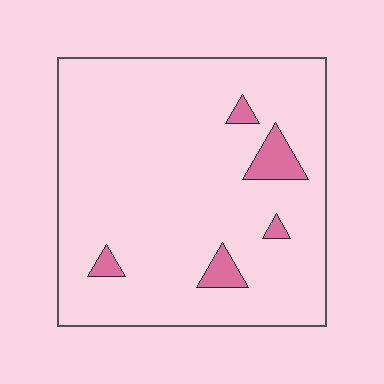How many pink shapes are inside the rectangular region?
5.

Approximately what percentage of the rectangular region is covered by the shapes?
Approximately 5%.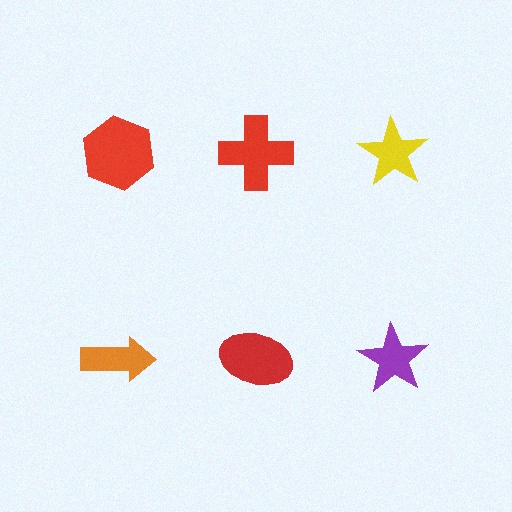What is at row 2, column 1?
An orange arrow.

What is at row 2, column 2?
A red ellipse.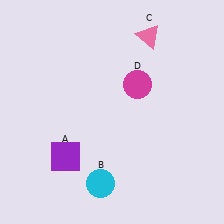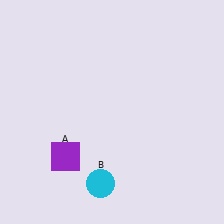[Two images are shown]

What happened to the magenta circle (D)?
The magenta circle (D) was removed in Image 2. It was in the top-right area of Image 1.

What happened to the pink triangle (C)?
The pink triangle (C) was removed in Image 2. It was in the top-right area of Image 1.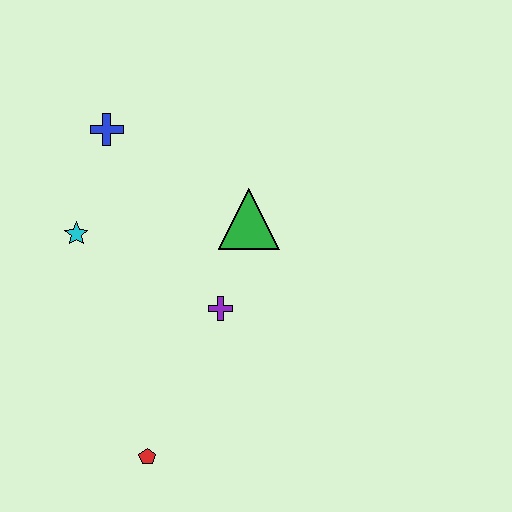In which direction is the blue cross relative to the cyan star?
The blue cross is above the cyan star.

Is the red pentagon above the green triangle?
No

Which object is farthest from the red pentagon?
The blue cross is farthest from the red pentagon.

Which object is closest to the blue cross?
The cyan star is closest to the blue cross.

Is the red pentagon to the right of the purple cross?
No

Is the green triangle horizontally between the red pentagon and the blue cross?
No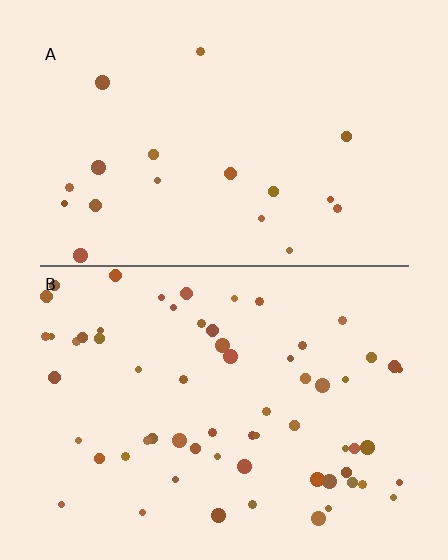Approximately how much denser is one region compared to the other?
Approximately 3.4× — region B over region A.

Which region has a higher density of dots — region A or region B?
B (the bottom).